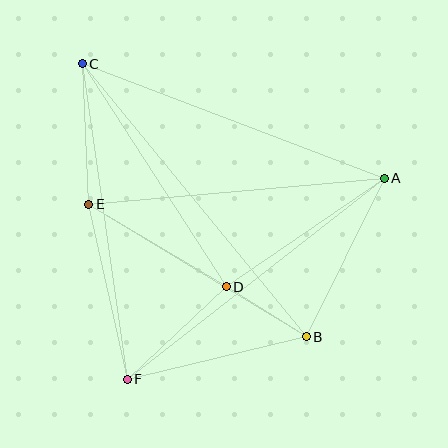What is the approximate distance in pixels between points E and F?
The distance between E and F is approximately 179 pixels.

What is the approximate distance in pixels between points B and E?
The distance between B and E is approximately 255 pixels.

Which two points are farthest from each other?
Points B and C are farthest from each other.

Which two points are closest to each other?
Points B and D are closest to each other.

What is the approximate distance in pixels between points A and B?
The distance between A and B is approximately 177 pixels.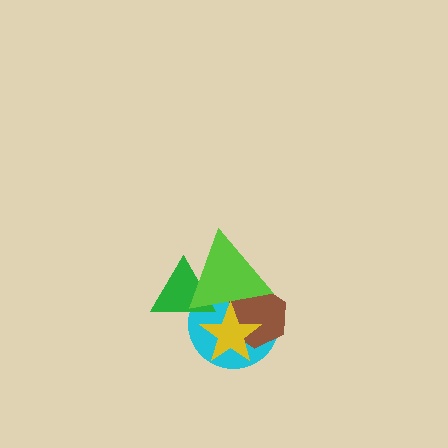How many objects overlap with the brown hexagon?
3 objects overlap with the brown hexagon.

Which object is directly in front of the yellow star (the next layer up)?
The green triangle is directly in front of the yellow star.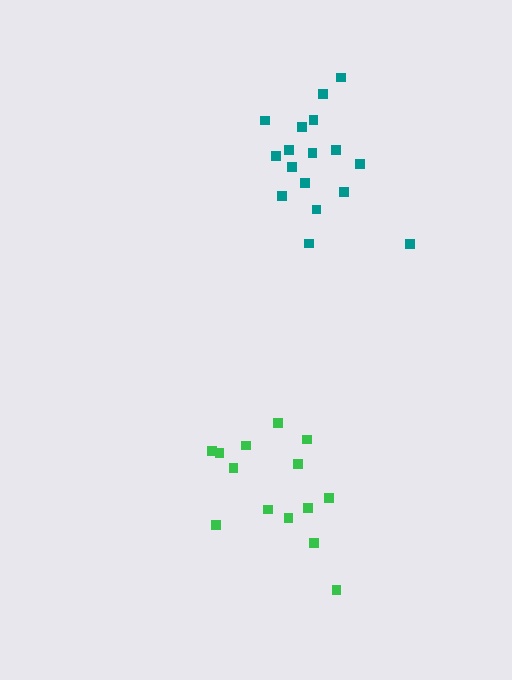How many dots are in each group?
Group 1: 14 dots, Group 2: 17 dots (31 total).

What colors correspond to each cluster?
The clusters are colored: green, teal.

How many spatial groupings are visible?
There are 2 spatial groupings.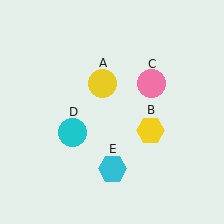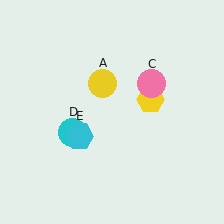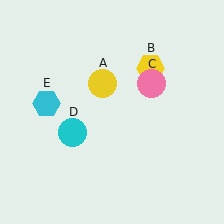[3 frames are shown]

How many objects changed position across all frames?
2 objects changed position: yellow hexagon (object B), cyan hexagon (object E).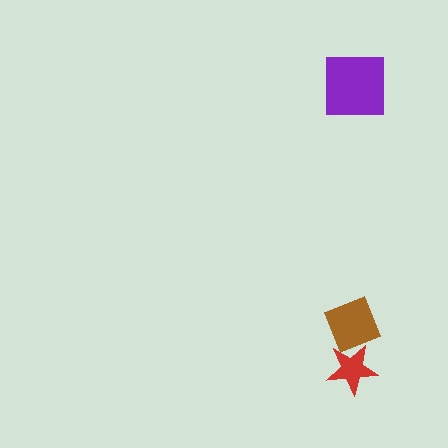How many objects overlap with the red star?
1 object overlaps with the red star.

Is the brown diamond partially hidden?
Yes, it is partially covered by another shape.